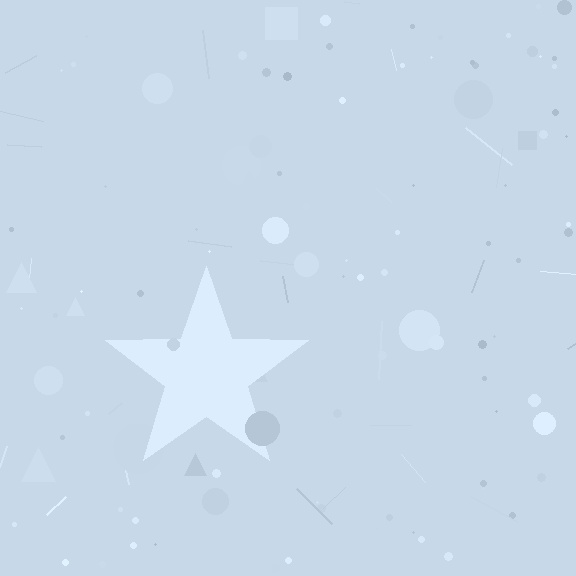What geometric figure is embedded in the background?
A star is embedded in the background.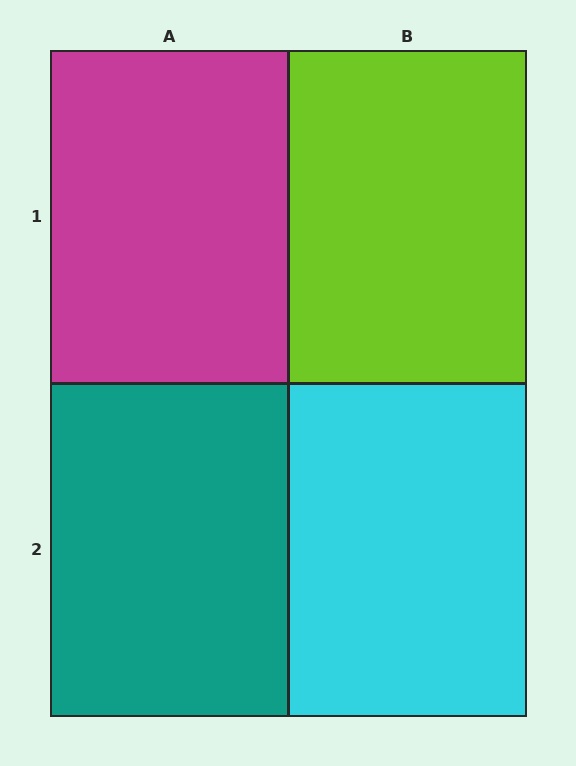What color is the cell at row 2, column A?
Teal.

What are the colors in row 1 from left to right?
Magenta, lime.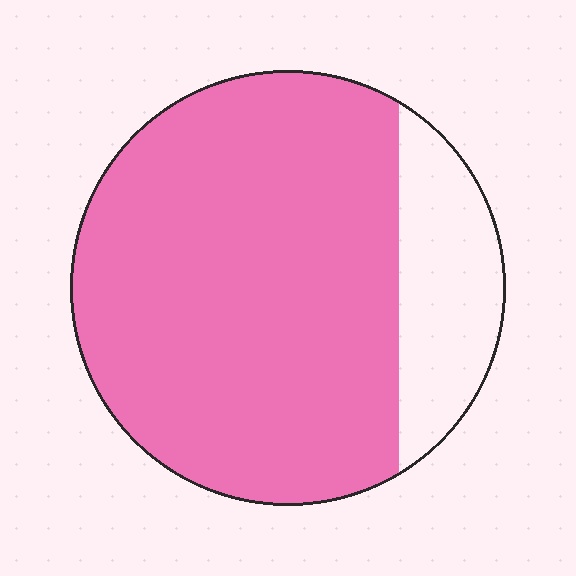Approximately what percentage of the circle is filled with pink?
Approximately 80%.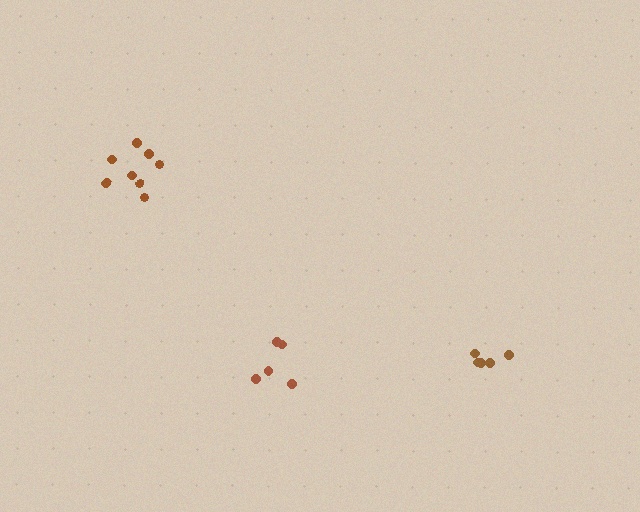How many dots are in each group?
Group 1: 5 dots, Group 2: 5 dots, Group 3: 8 dots (18 total).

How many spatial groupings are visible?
There are 3 spatial groupings.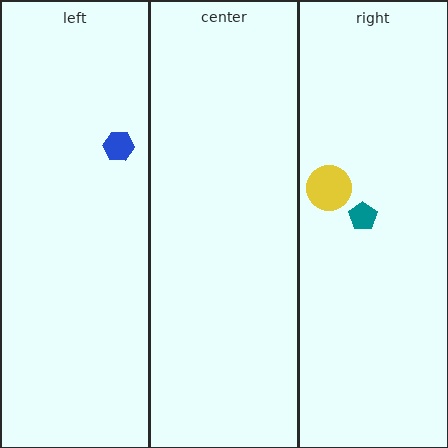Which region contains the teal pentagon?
The right region.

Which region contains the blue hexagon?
The left region.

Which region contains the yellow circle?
The right region.